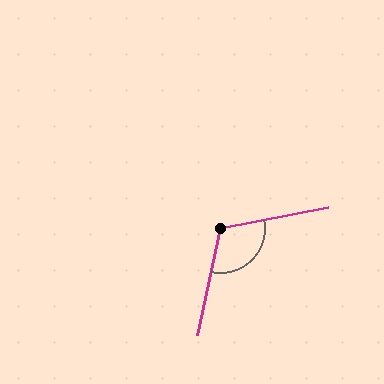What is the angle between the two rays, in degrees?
Approximately 113 degrees.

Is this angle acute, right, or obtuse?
It is obtuse.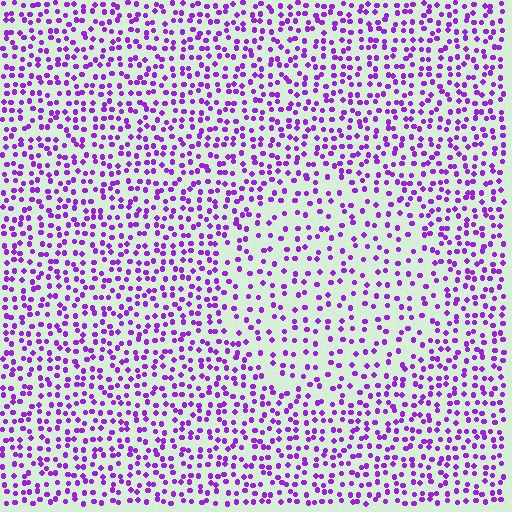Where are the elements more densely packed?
The elements are more densely packed outside the circle boundary.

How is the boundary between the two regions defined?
The boundary is defined by a change in element density (approximately 1.7x ratio). All elements are the same color, size, and shape.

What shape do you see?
I see a circle.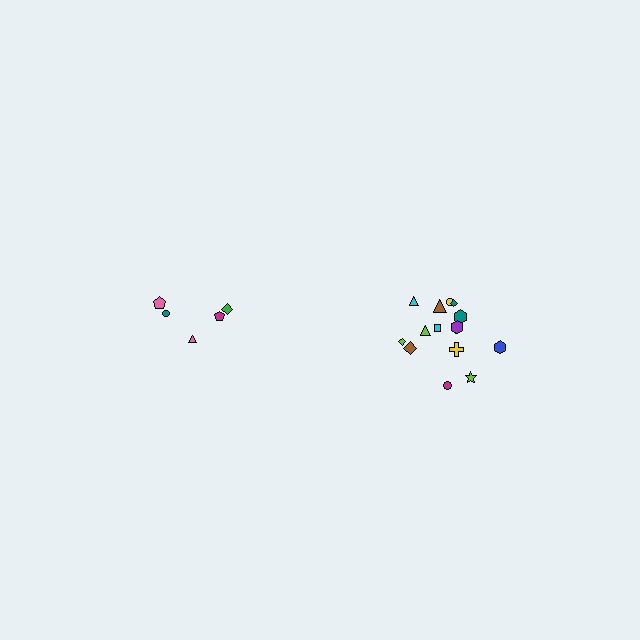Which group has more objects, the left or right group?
The right group.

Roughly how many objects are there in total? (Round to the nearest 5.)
Roughly 20 objects in total.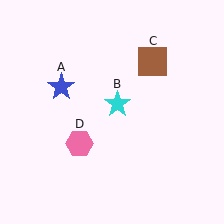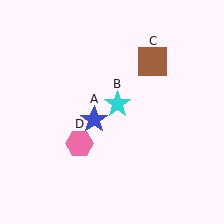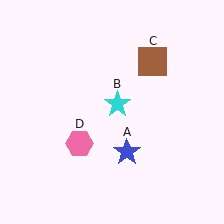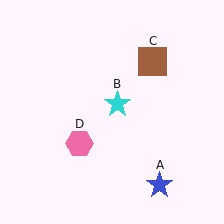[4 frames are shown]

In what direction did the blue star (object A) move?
The blue star (object A) moved down and to the right.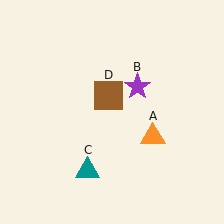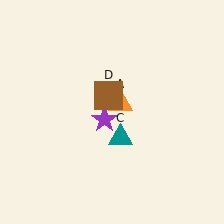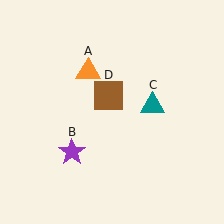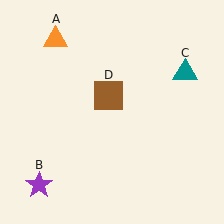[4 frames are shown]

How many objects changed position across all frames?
3 objects changed position: orange triangle (object A), purple star (object B), teal triangle (object C).